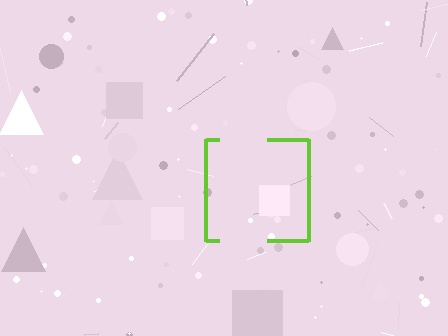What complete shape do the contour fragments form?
The contour fragments form a square.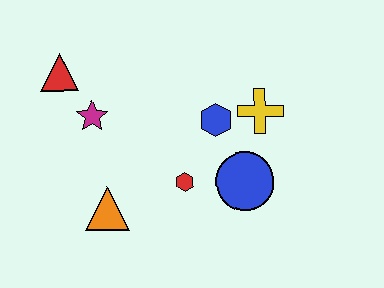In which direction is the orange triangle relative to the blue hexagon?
The orange triangle is to the left of the blue hexagon.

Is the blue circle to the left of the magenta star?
No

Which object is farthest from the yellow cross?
The red triangle is farthest from the yellow cross.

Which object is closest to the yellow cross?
The blue hexagon is closest to the yellow cross.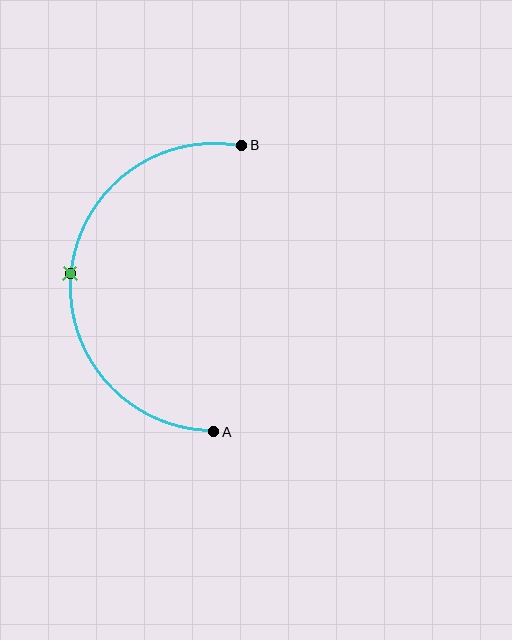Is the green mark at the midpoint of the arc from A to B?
Yes. The green mark lies on the arc at equal arc-length from both A and B — it is the arc midpoint.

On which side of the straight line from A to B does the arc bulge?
The arc bulges to the left of the straight line connecting A and B.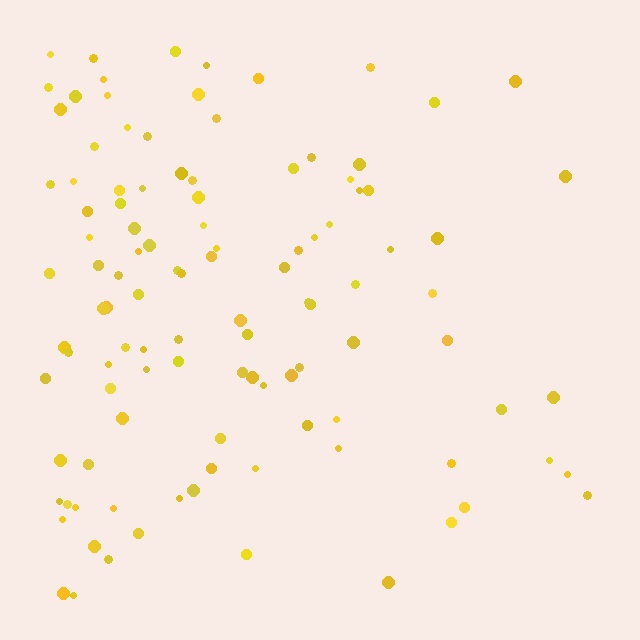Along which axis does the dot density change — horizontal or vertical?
Horizontal.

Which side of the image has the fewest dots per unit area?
The right.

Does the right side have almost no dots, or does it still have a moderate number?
Still a moderate number, just noticeably fewer than the left.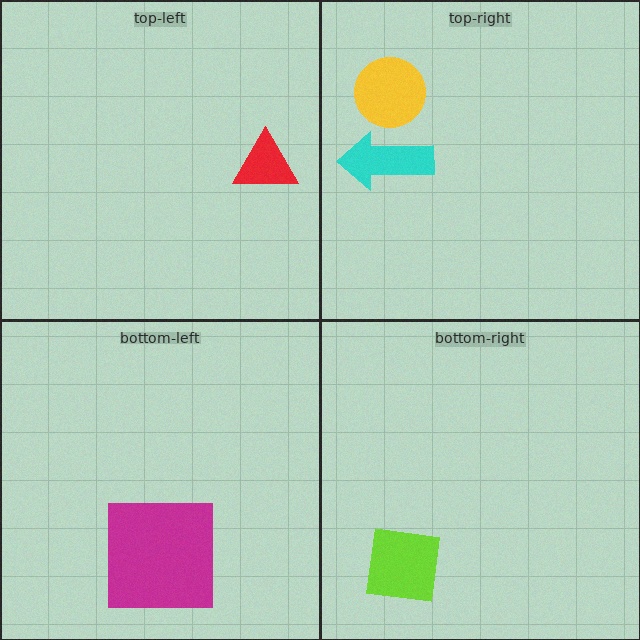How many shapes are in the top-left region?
1.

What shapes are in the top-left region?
The red triangle.